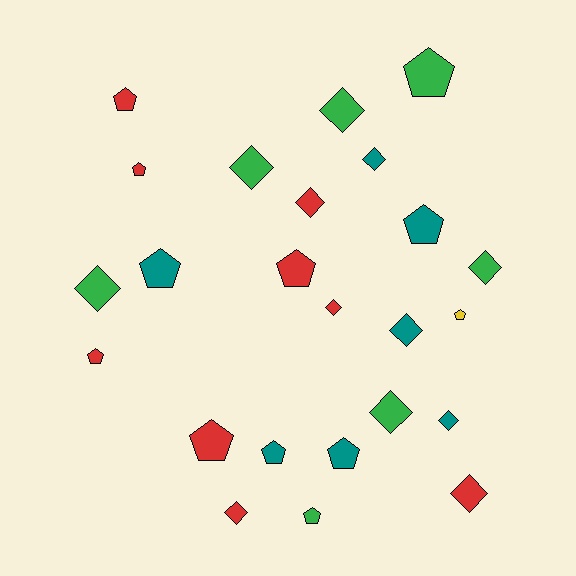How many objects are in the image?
There are 24 objects.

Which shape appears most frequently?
Diamond, with 12 objects.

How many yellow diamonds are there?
There are no yellow diamonds.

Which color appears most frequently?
Red, with 9 objects.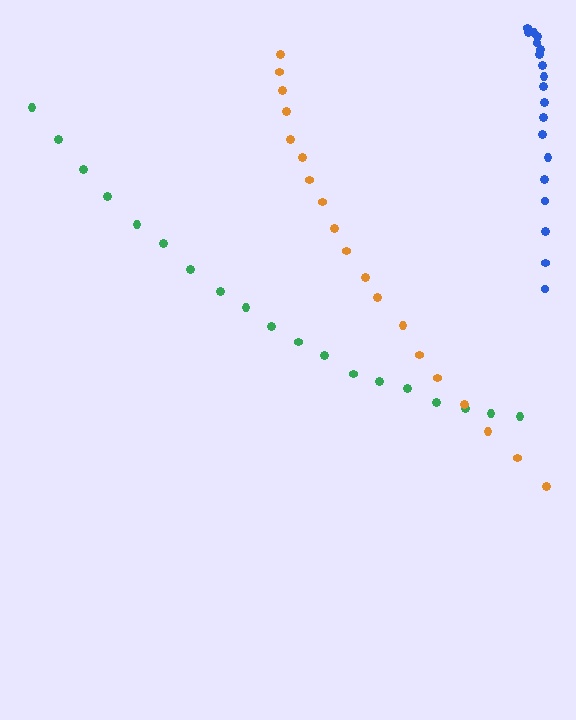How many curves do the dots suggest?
There are 3 distinct paths.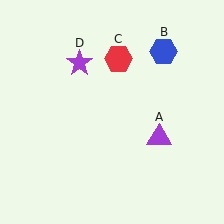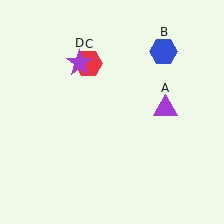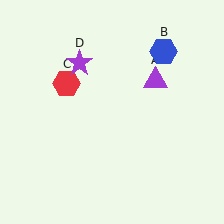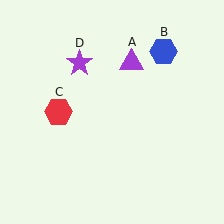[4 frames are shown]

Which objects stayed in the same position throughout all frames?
Blue hexagon (object B) and purple star (object D) remained stationary.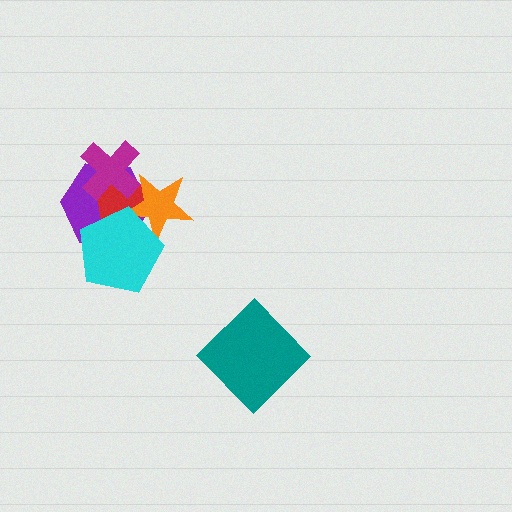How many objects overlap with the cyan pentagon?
3 objects overlap with the cyan pentagon.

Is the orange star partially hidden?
Yes, it is partially covered by another shape.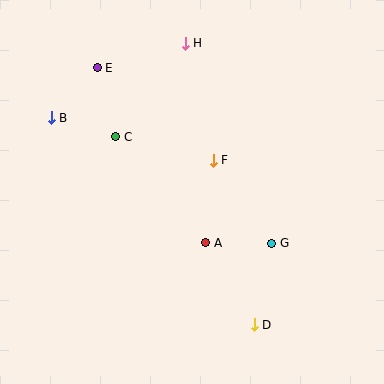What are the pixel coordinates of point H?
Point H is at (185, 43).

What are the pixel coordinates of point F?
Point F is at (213, 160).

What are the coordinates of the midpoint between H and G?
The midpoint between H and G is at (228, 143).